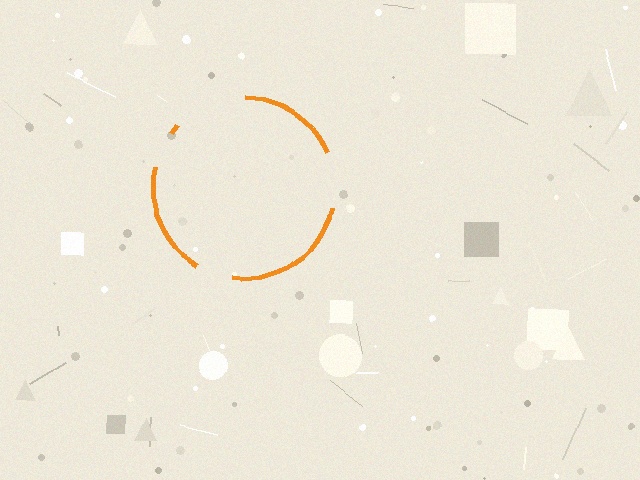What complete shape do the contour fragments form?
The contour fragments form a circle.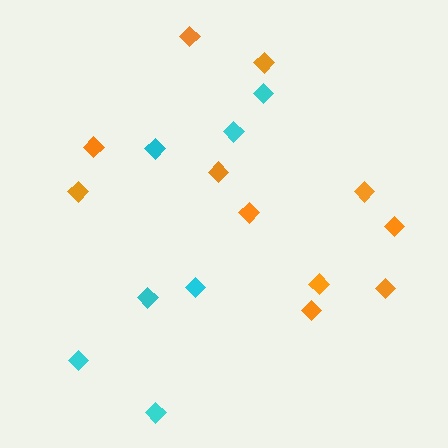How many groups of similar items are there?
There are 2 groups: one group of orange diamonds (11) and one group of cyan diamonds (7).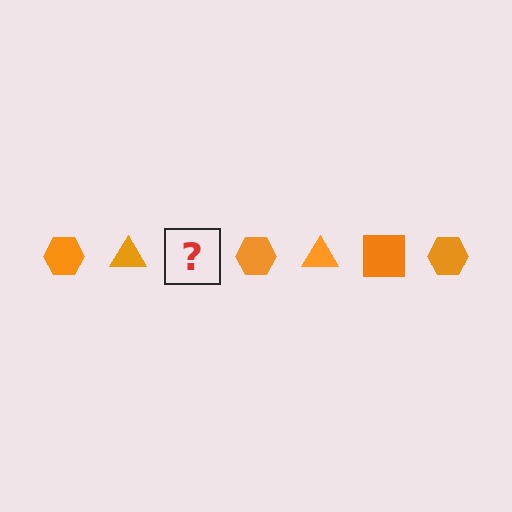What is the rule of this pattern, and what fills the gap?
The rule is that the pattern cycles through hexagon, triangle, square shapes in orange. The gap should be filled with an orange square.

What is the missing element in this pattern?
The missing element is an orange square.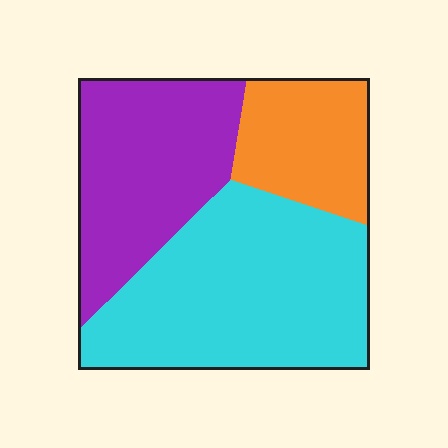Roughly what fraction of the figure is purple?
Purple covers around 35% of the figure.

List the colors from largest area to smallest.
From largest to smallest: cyan, purple, orange.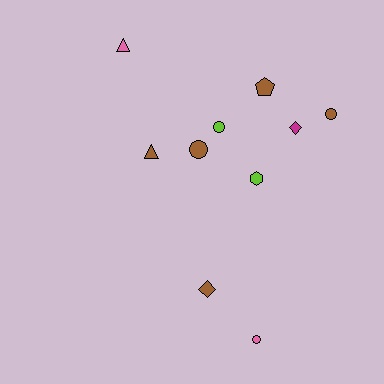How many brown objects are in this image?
There are 5 brown objects.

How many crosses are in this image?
There are no crosses.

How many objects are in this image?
There are 10 objects.